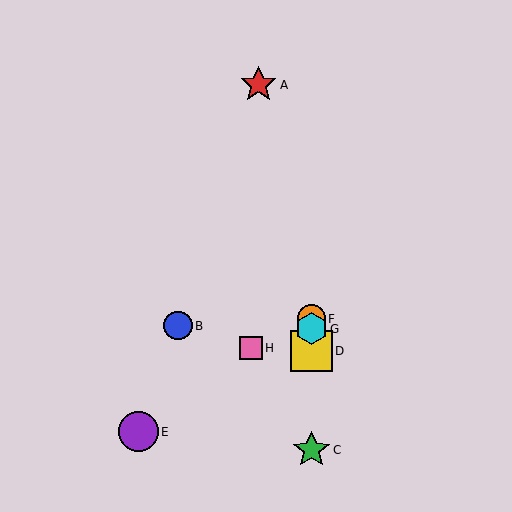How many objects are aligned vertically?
4 objects (C, D, F, G) are aligned vertically.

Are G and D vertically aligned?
Yes, both are at x≈311.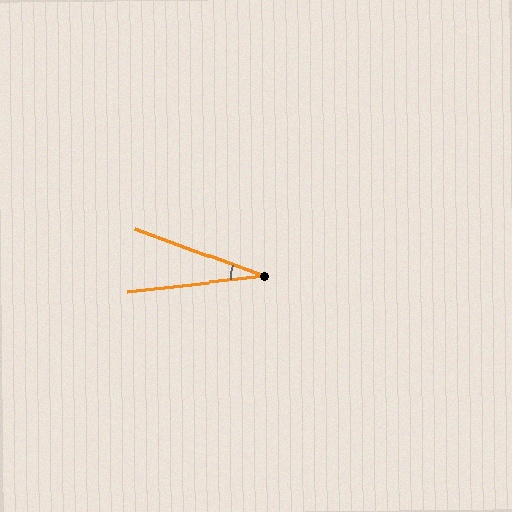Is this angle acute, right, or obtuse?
It is acute.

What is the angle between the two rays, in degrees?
Approximately 27 degrees.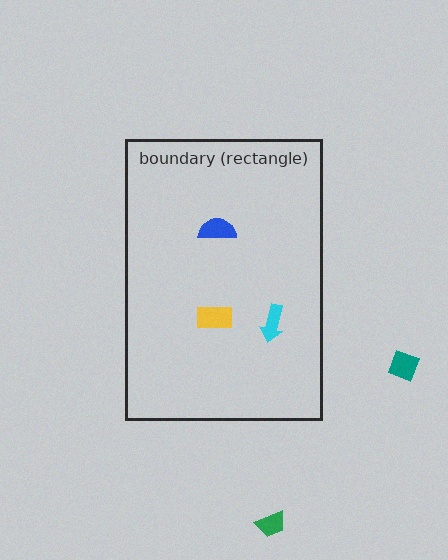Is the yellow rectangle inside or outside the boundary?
Inside.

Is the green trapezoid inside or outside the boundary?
Outside.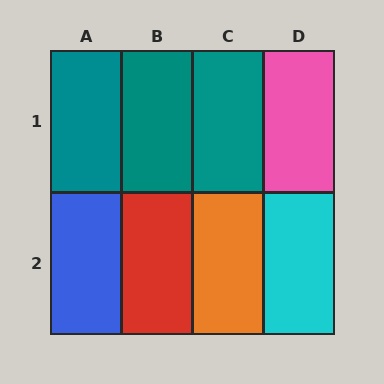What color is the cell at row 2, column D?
Cyan.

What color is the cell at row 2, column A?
Blue.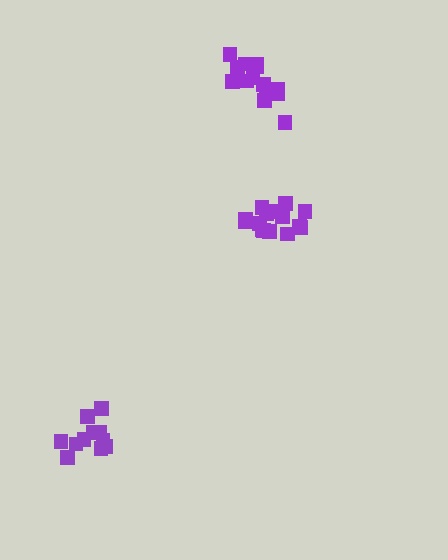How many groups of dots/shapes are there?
There are 3 groups.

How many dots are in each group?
Group 1: 11 dots, Group 2: 16 dots, Group 3: 14 dots (41 total).